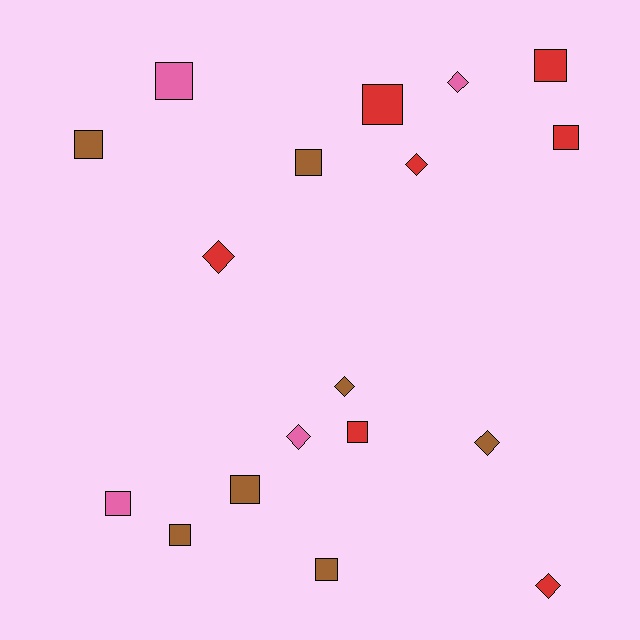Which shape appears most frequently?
Square, with 11 objects.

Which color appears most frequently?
Brown, with 7 objects.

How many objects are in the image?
There are 18 objects.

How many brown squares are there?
There are 5 brown squares.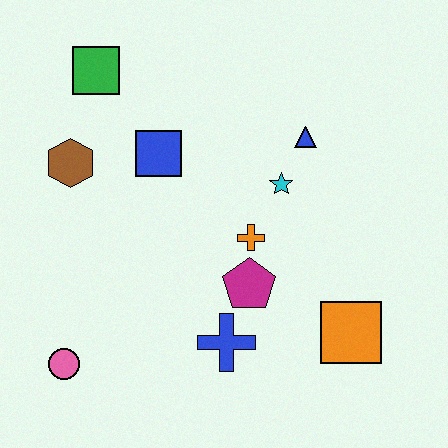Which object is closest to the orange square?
The magenta pentagon is closest to the orange square.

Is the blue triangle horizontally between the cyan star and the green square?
No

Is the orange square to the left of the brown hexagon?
No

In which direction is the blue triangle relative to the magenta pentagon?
The blue triangle is above the magenta pentagon.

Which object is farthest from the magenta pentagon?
The green square is farthest from the magenta pentagon.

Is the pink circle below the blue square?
Yes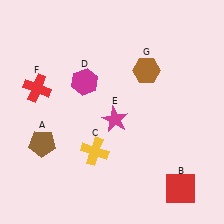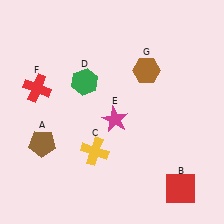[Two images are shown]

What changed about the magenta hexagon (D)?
In Image 1, D is magenta. In Image 2, it changed to green.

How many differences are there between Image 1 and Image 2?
There is 1 difference between the two images.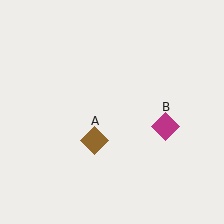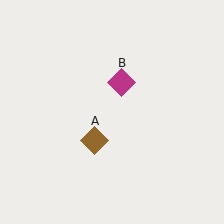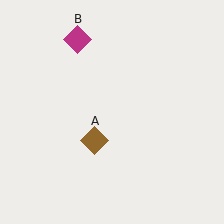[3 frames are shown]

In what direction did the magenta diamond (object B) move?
The magenta diamond (object B) moved up and to the left.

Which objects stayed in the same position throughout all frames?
Brown diamond (object A) remained stationary.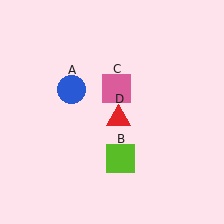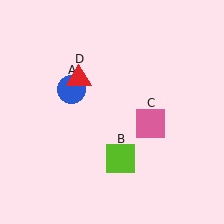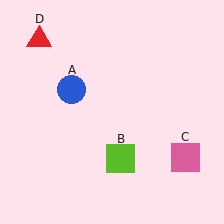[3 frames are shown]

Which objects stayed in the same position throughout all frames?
Blue circle (object A) and lime square (object B) remained stationary.